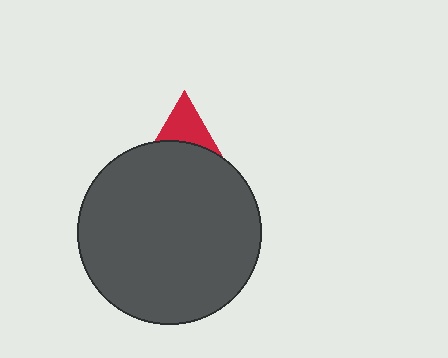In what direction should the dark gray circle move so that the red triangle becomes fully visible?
The dark gray circle should move down. That is the shortest direction to clear the overlap and leave the red triangle fully visible.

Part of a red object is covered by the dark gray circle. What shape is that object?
It is a triangle.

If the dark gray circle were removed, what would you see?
You would see the complete red triangle.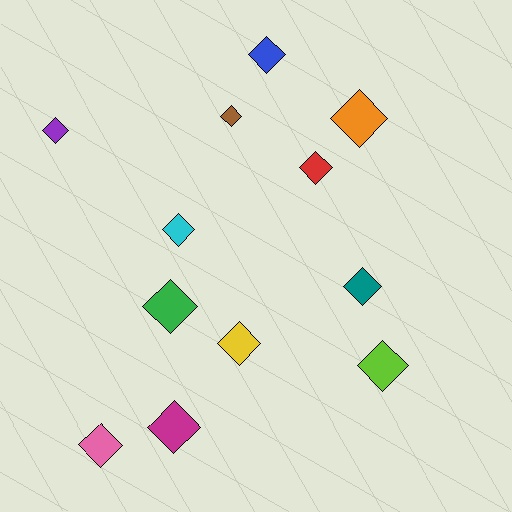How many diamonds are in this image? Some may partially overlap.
There are 12 diamonds.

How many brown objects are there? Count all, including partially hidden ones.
There is 1 brown object.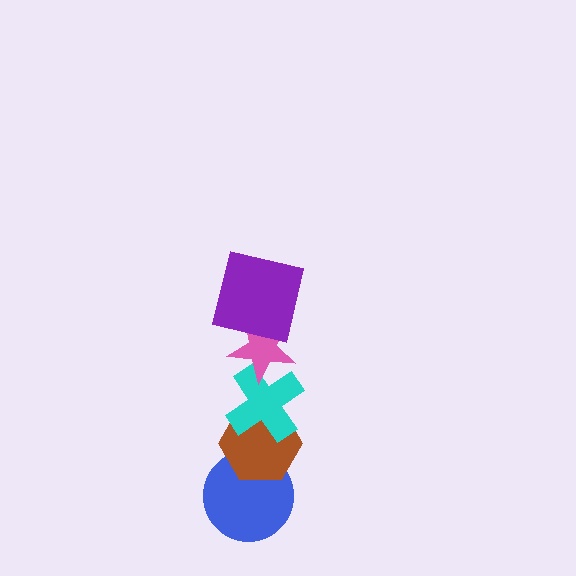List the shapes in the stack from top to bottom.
From top to bottom: the purple square, the pink star, the cyan cross, the brown hexagon, the blue circle.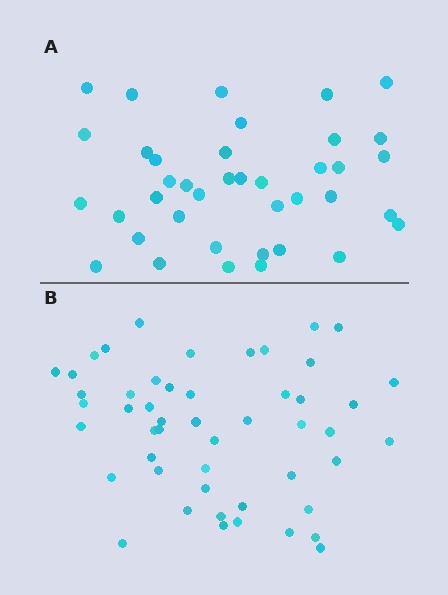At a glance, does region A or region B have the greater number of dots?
Region B (the bottom region) has more dots.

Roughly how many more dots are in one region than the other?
Region B has roughly 12 or so more dots than region A.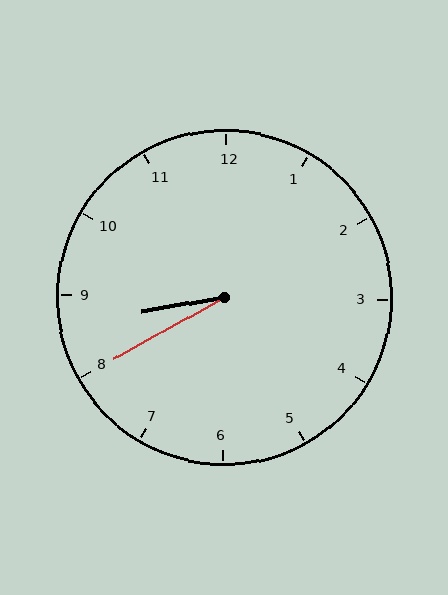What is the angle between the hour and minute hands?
Approximately 20 degrees.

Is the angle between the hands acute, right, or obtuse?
It is acute.